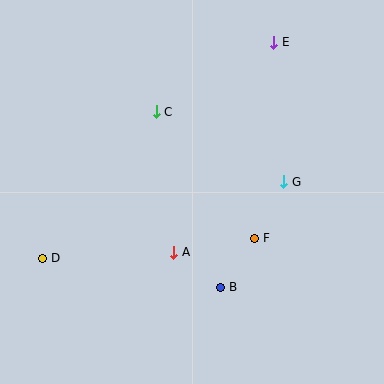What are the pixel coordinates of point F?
Point F is at (255, 238).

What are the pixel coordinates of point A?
Point A is at (174, 252).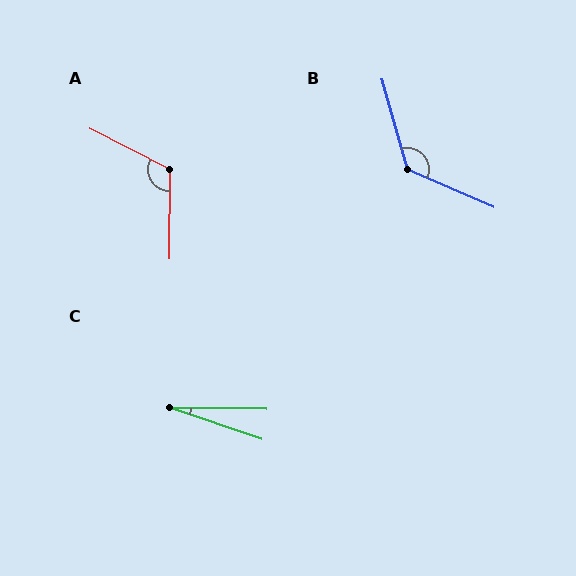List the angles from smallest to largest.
C (18°), A (116°), B (129°).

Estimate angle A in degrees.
Approximately 116 degrees.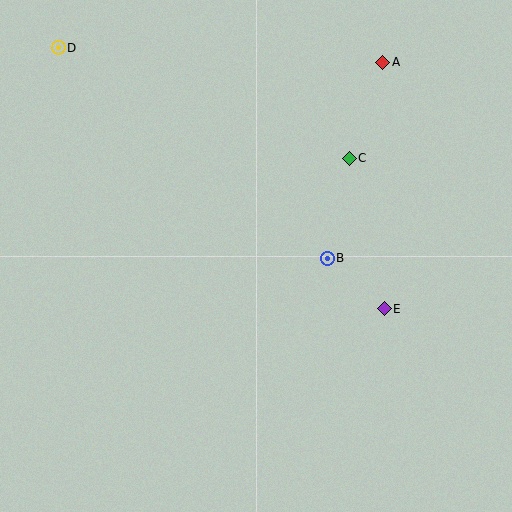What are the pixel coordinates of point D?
Point D is at (58, 48).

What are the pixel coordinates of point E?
Point E is at (384, 309).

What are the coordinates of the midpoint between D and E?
The midpoint between D and E is at (221, 178).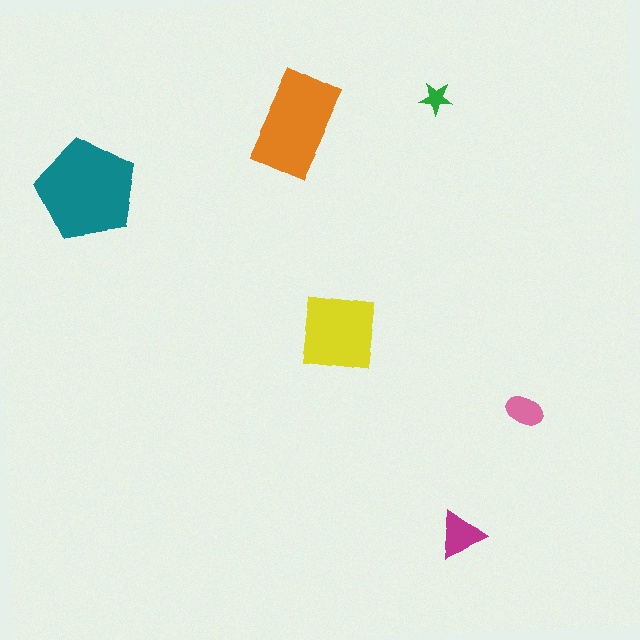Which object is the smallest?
The green star.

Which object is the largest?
The teal pentagon.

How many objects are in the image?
There are 6 objects in the image.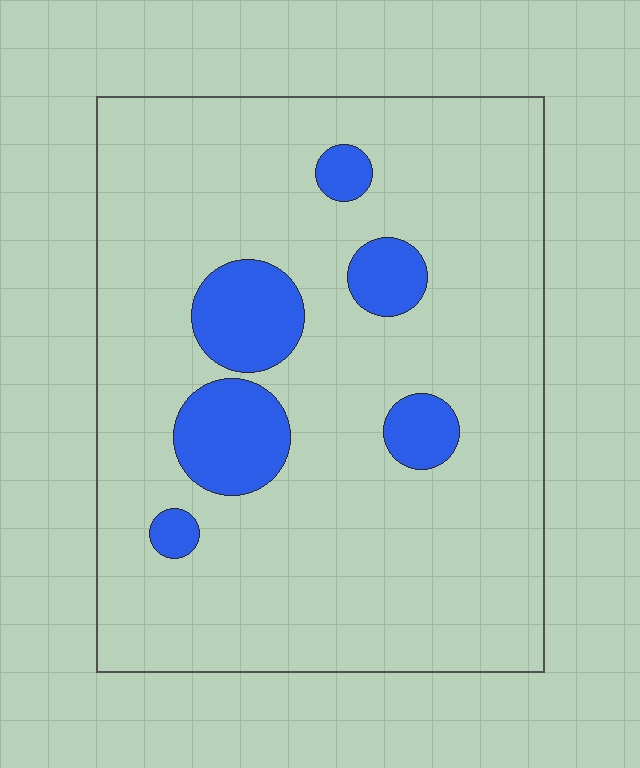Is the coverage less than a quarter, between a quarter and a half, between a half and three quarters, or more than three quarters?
Less than a quarter.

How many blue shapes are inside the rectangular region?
6.